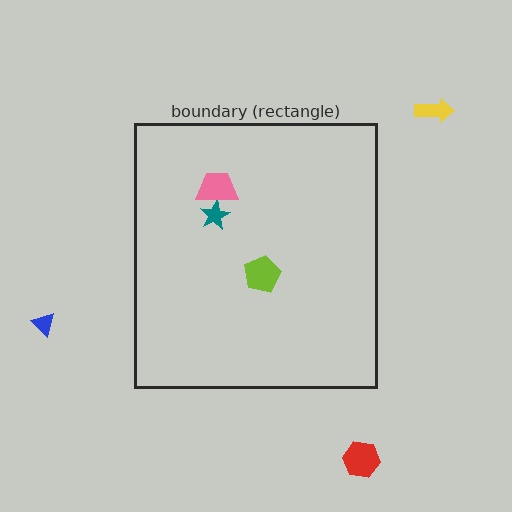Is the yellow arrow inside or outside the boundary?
Outside.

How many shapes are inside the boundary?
3 inside, 3 outside.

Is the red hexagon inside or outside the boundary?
Outside.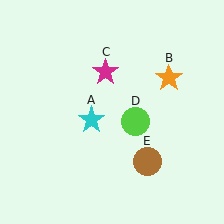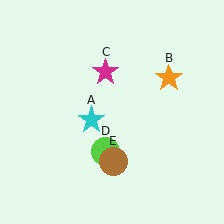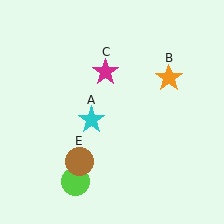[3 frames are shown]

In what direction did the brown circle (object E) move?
The brown circle (object E) moved left.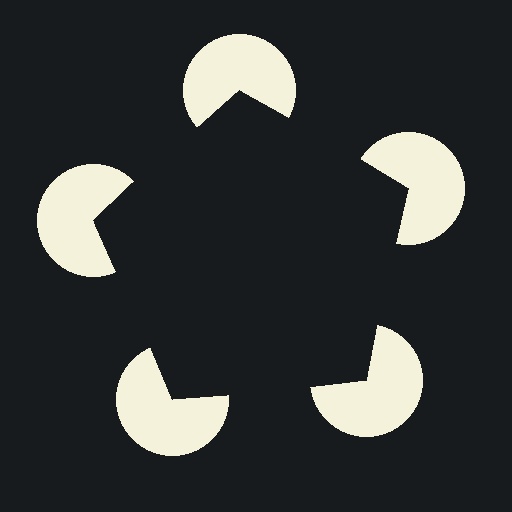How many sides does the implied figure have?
5 sides.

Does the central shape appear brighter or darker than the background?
It typically appears slightly darker than the background, even though no actual brightness change is drawn.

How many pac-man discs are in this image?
There are 5 — one at each vertex of the illusory pentagon.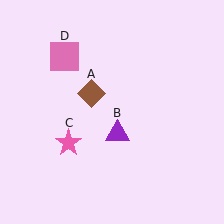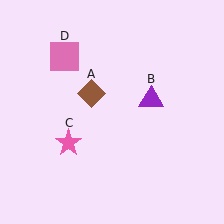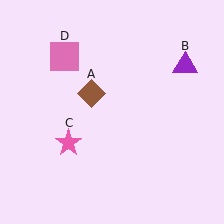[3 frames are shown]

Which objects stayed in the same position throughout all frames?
Brown diamond (object A) and pink star (object C) and pink square (object D) remained stationary.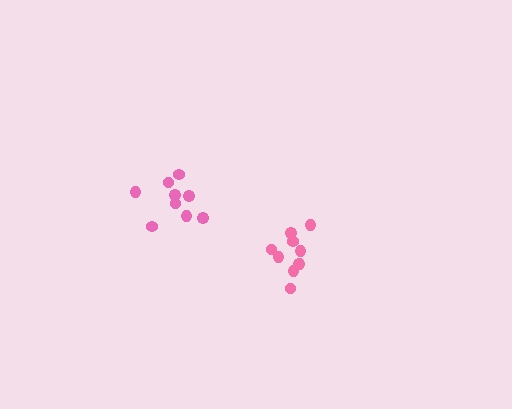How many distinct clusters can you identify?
There are 2 distinct clusters.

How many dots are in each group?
Group 1: 9 dots, Group 2: 10 dots (19 total).